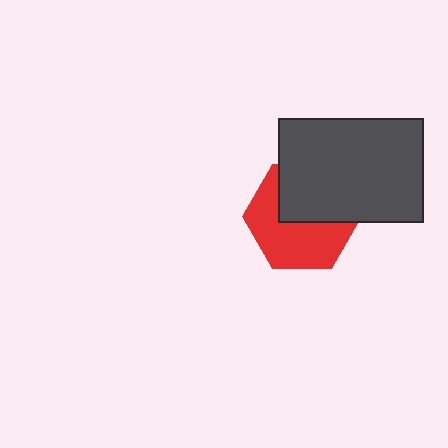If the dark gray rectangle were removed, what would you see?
You would see the complete red hexagon.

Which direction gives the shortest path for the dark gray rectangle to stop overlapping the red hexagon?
Moving up gives the shortest separation.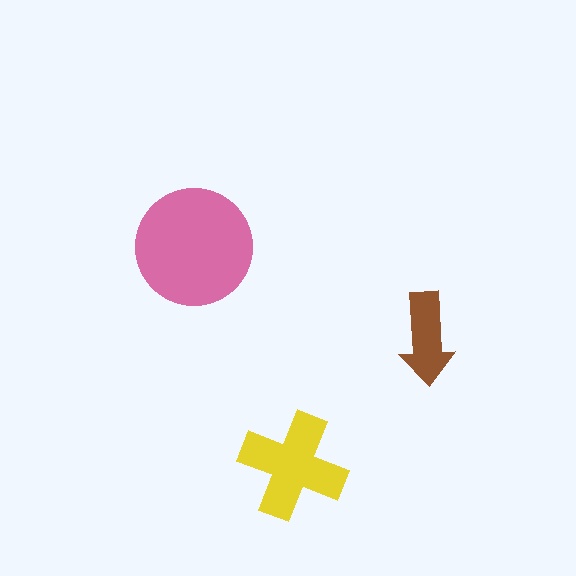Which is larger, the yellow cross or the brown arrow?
The yellow cross.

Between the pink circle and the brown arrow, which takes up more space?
The pink circle.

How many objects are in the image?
There are 3 objects in the image.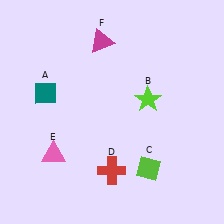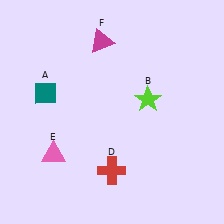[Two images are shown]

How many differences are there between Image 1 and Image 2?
There is 1 difference between the two images.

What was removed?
The lime diamond (C) was removed in Image 2.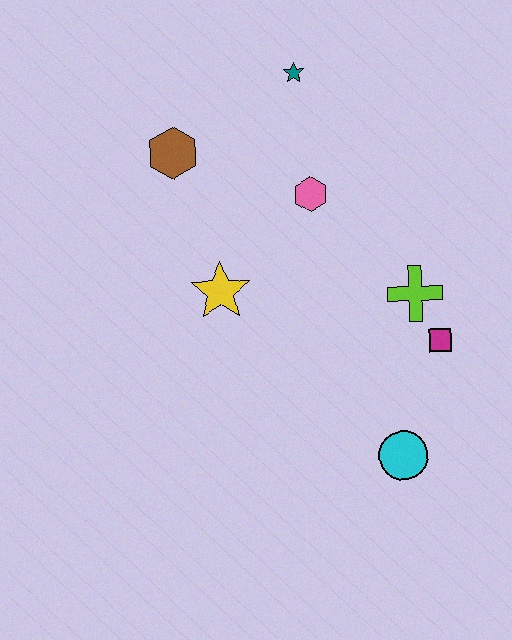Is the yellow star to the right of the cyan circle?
No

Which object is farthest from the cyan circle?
The teal star is farthest from the cyan circle.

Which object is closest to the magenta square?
The lime cross is closest to the magenta square.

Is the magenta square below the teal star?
Yes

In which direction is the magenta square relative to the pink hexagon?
The magenta square is below the pink hexagon.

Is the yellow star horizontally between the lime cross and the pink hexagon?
No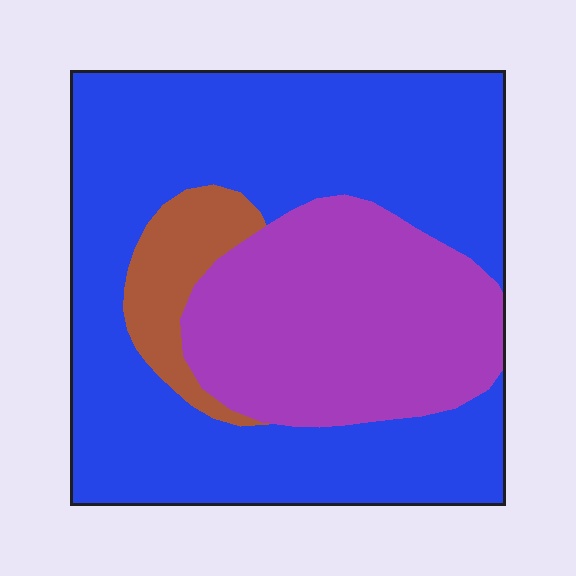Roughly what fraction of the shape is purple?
Purple takes up about one third (1/3) of the shape.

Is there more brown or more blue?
Blue.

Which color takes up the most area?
Blue, at roughly 60%.